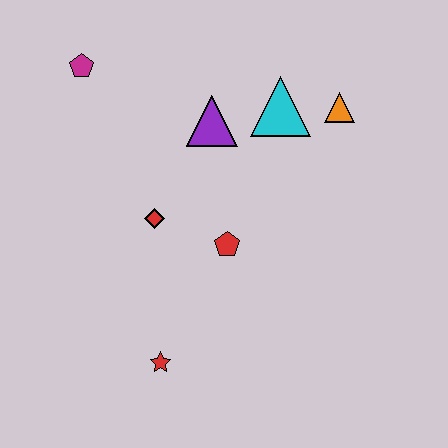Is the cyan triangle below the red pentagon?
No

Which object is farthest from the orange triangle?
The red star is farthest from the orange triangle.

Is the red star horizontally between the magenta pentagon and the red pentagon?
Yes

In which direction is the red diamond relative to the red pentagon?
The red diamond is to the left of the red pentagon.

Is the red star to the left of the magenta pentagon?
No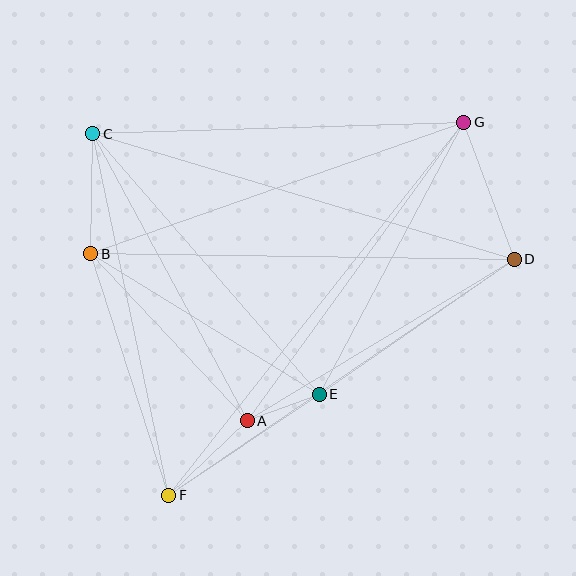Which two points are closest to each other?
Points A and E are closest to each other.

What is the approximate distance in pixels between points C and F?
The distance between C and F is approximately 369 pixels.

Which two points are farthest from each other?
Points F and G are farthest from each other.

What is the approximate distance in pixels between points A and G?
The distance between A and G is approximately 369 pixels.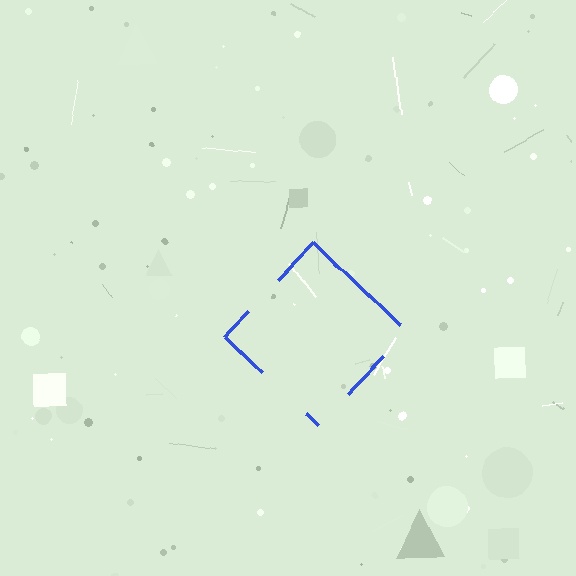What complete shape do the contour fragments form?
The contour fragments form a diamond.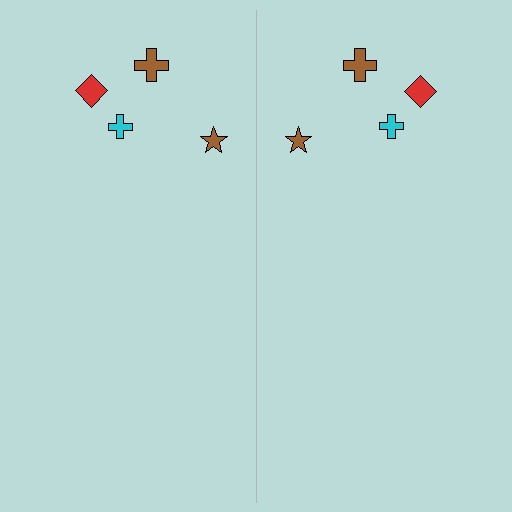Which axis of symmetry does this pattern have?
The pattern has a vertical axis of symmetry running through the center of the image.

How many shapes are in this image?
There are 8 shapes in this image.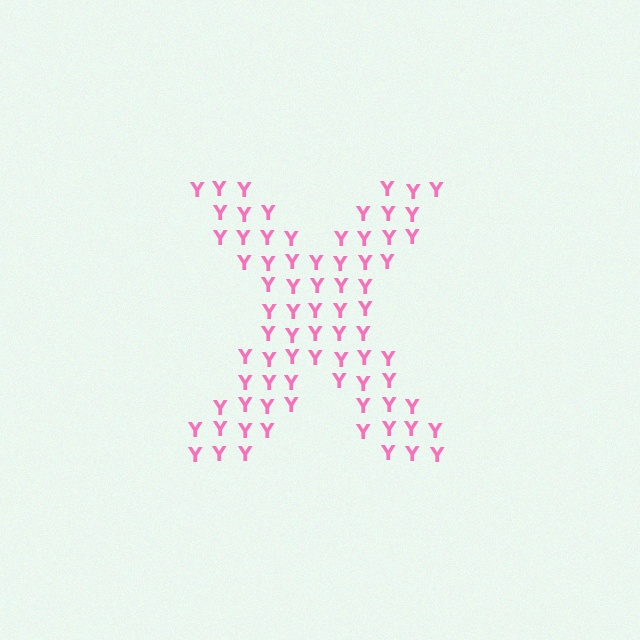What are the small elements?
The small elements are letter Y's.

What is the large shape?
The large shape is the letter X.